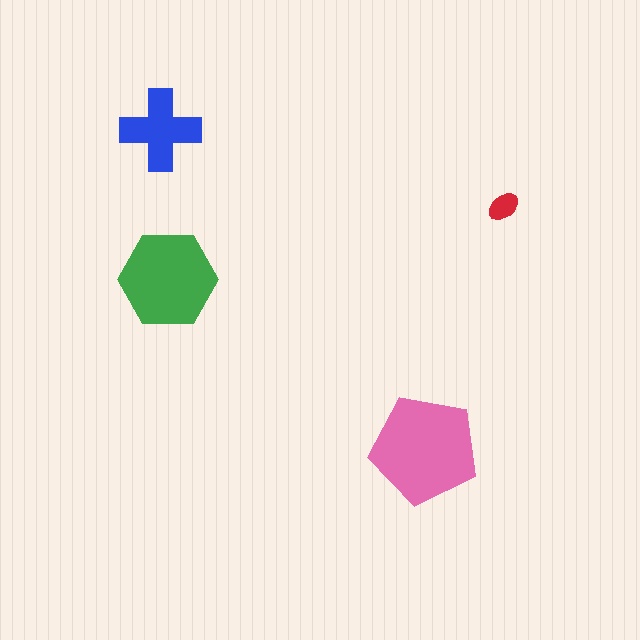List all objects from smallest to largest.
The red ellipse, the blue cross, the green hexagon, the pink pentagon.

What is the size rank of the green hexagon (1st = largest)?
2nd.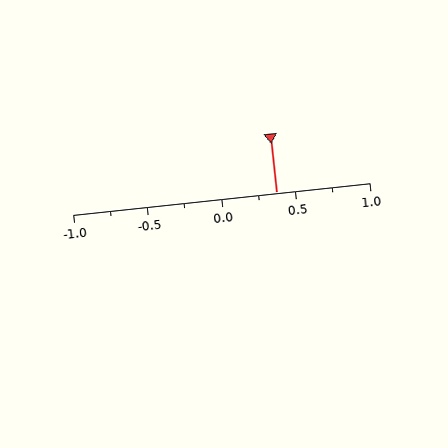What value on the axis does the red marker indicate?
The marker indicates approximately 0.38.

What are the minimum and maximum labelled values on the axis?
The axis runs from -1.0 to 1.0.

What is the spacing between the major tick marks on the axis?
The major ticks are spaced 0.5 apart.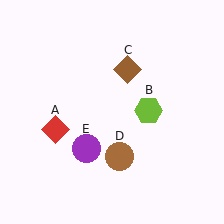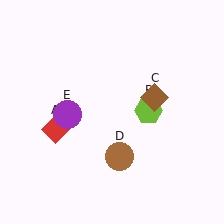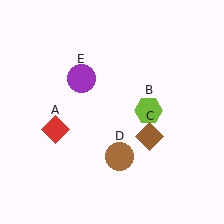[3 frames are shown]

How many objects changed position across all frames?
2 objects changed position: brown diamond (object C), purple circle (object E).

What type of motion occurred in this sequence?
The brown diamond (object C), purple circle (object E) rotated clockwise around the center of the scene.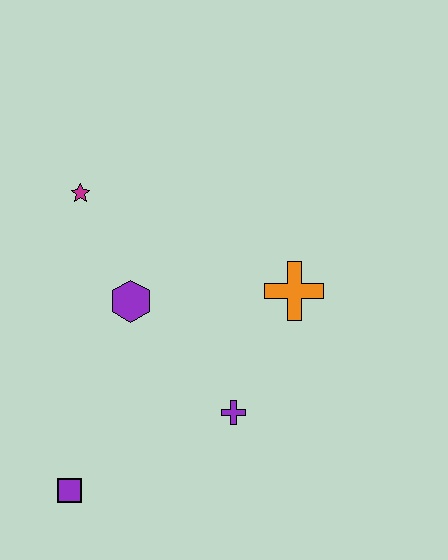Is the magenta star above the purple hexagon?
Yes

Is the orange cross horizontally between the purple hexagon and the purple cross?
No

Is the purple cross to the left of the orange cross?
Yes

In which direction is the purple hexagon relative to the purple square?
The purple hexagon is above the purple square.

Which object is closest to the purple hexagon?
The magenta star is closest to the purple hexagon.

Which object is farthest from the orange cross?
The purple square is farthest from the orange cross.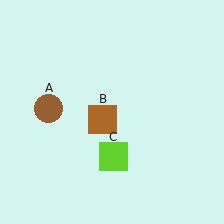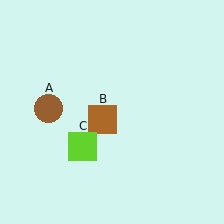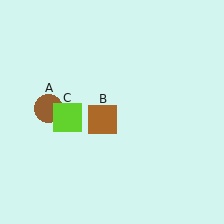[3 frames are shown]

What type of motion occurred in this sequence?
The lime square (object C) rotated clockwise around the center of the scene.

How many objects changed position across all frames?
1 object changed position: lime square (object C).